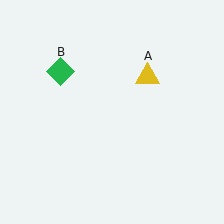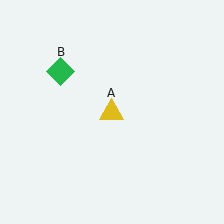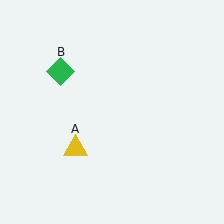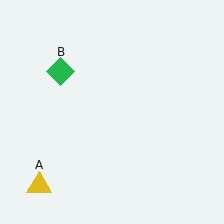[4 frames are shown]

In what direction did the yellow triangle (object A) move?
The yellow triangle (object A) moved down and to the left.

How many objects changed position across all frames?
1 object changed position: yellow triangle (object A).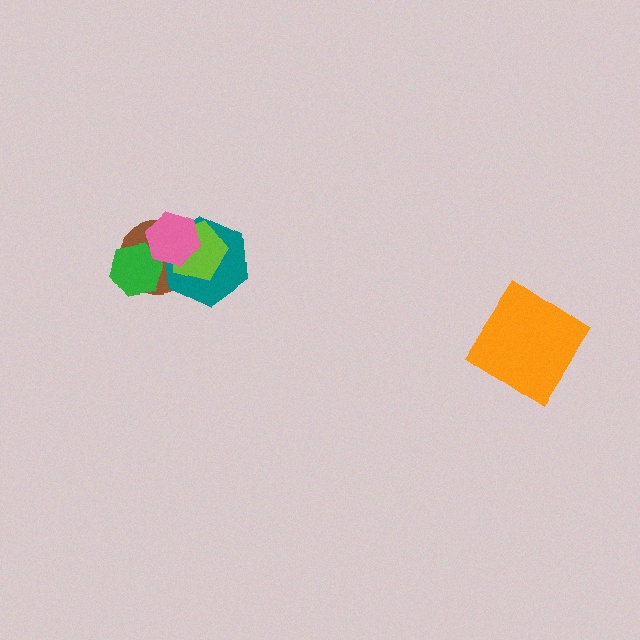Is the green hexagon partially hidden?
Yes, it is partially covered by another shape.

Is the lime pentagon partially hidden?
Yes, it is partially covered by another shape.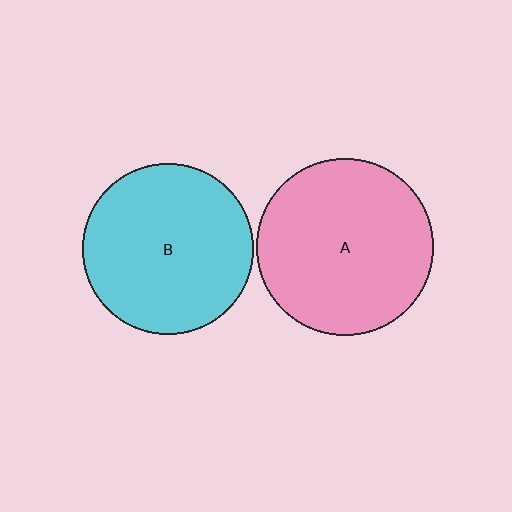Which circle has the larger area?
Circle A (pink).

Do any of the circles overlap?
No, none of the circles overlap.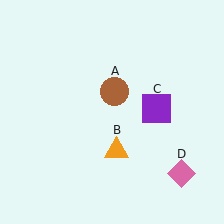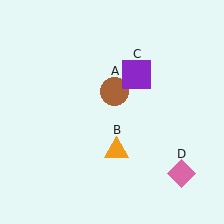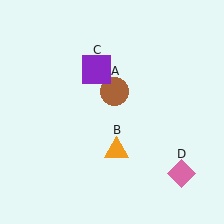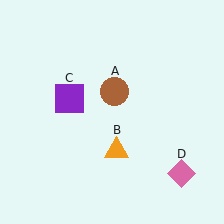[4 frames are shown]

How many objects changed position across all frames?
1 object changed position: purple square (object C).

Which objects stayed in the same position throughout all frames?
Brown circle (object A) and orange triangle (object B) and pink diamond (object D) remained stationary.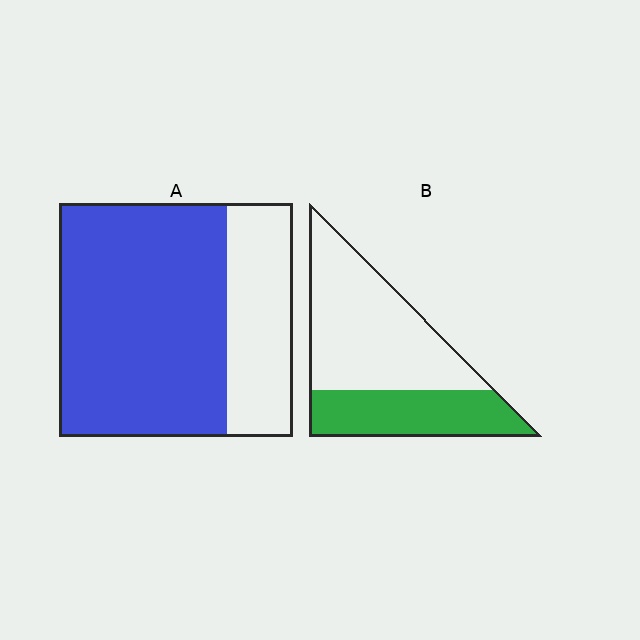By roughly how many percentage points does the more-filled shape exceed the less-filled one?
By roughly 35 percentage points (A over B).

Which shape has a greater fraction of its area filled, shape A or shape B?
Shape A.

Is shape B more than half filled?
No.